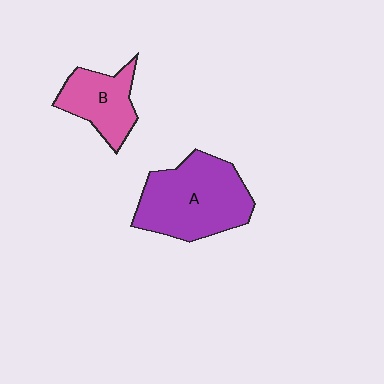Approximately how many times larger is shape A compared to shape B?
Approximately 1.7 times.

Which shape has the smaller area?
Shape B (pink).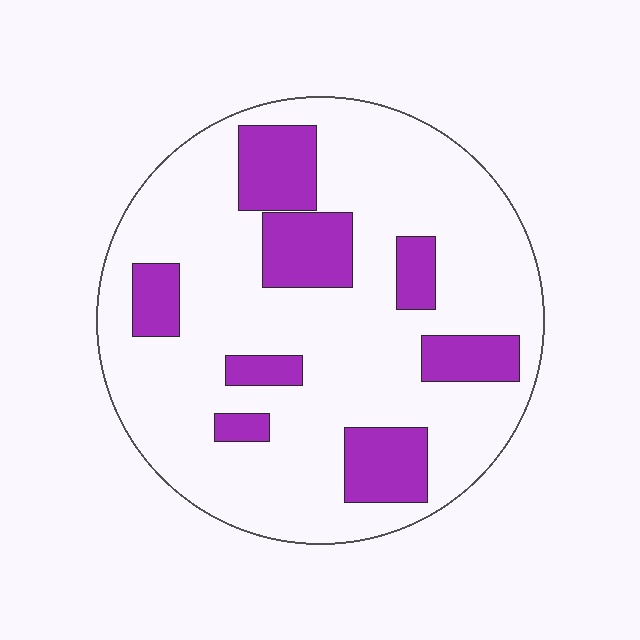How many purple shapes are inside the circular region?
8.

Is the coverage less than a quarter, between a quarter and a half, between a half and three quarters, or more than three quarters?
Less than a quarter.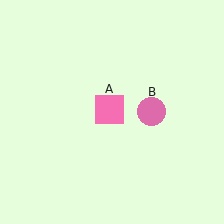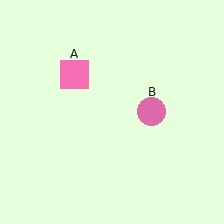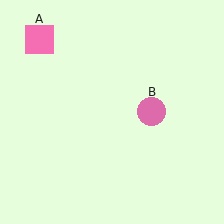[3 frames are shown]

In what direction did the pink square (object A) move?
The pink square (object A) moved up and to the left.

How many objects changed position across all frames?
1 object changed position: pink square (object A).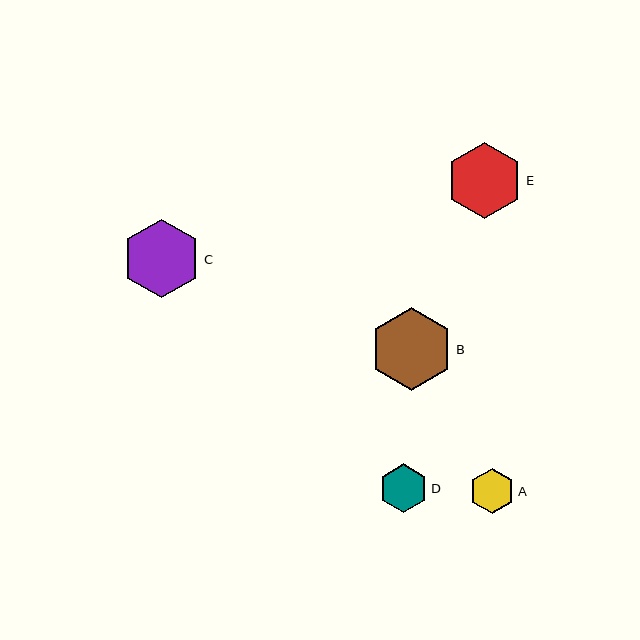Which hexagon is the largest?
Hexagon B is the largest with a size of approximately 83 pixels.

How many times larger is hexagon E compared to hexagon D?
Hexagon E is approximately 1.6 times the size of hexagon D.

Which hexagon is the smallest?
Hexagon A is the smallest with a size of approximately 45 pixels.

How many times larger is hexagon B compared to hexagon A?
Hexagon B is approximately 1.9 times the size of hexagon A.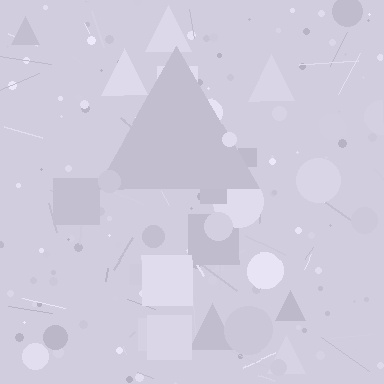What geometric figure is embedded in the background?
A triangle is embedded in the background.